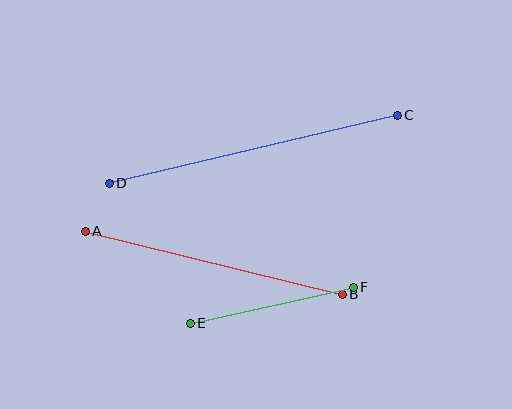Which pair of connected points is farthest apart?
Points C and D are farthest apart.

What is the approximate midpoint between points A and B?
The midpoint is at approximately (214, 263) pixels.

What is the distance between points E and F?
The distance is approximately 167 pixels.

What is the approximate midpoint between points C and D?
The midpoint is at approximately (253, 149) pixels.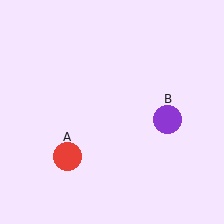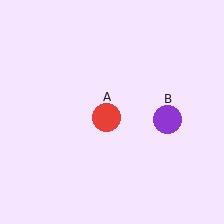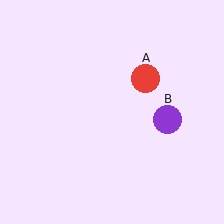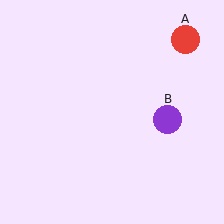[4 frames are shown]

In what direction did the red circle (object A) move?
The red circle (object A) moved up and to the right.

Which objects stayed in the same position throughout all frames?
Purple circle (object B) remained stationary.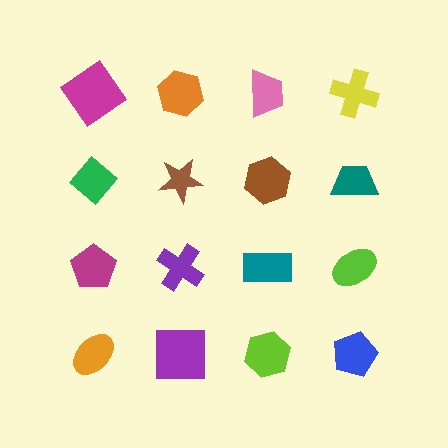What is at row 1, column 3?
A pink trapezoid.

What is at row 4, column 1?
An orange ellipse.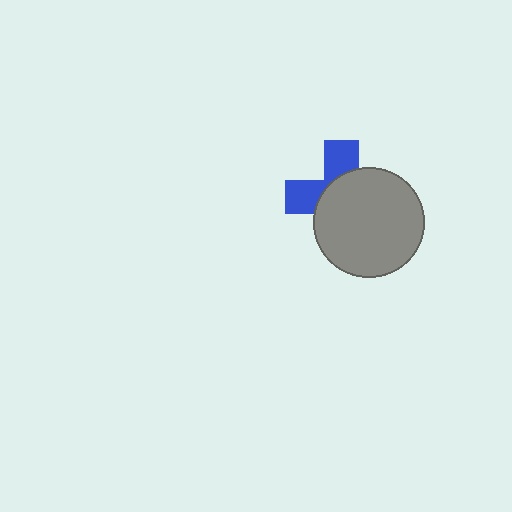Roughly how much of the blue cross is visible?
A small part of it is visible (roughly 37%).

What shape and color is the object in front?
The object in front is a gray circle.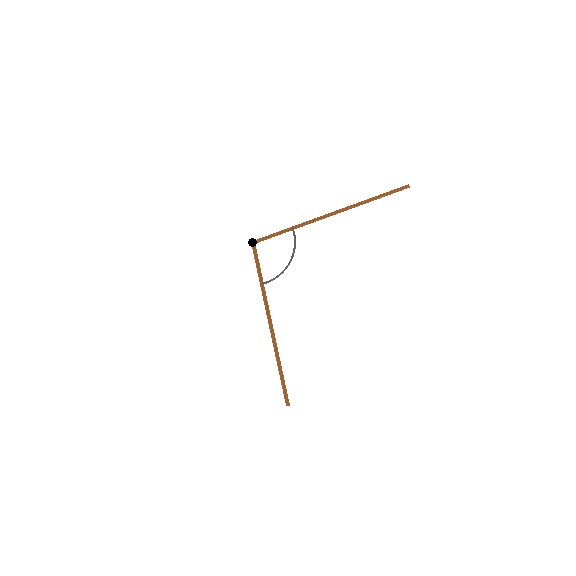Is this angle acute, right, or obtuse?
It is obtuse.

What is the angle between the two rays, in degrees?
Approximately 97 degrees.